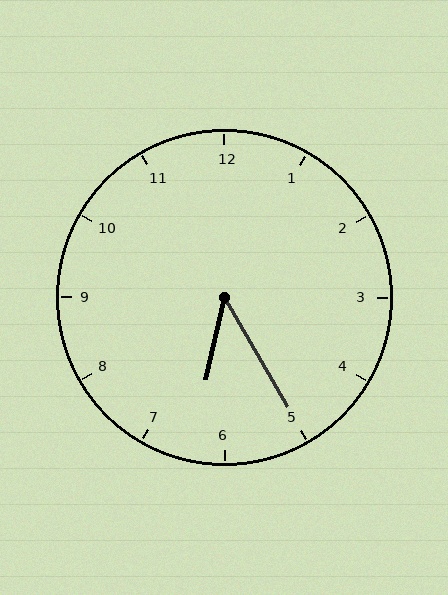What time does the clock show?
6:25.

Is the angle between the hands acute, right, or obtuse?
It is acute.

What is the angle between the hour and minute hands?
Approximately 42 degrees.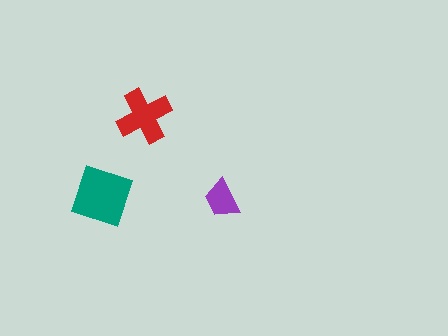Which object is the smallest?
The purple trapezoid.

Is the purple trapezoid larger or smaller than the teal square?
Smaller.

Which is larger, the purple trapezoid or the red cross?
The red cross.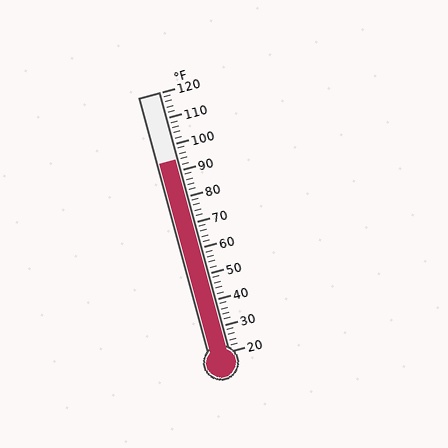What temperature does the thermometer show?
The thermometer shows approximately 94°F.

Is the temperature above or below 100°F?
The temperature is below 100°F.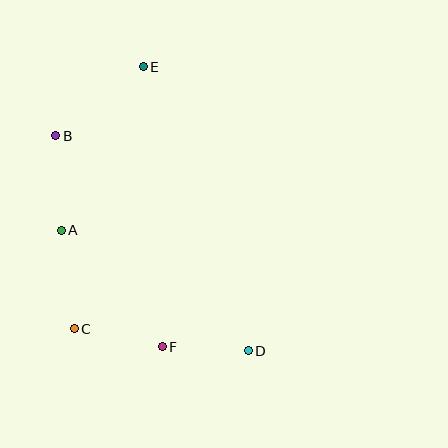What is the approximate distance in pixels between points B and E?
The distance between B and E is approximately 112 pixels.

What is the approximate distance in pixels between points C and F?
The distance between C and F is approximately 90 pixels.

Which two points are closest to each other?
Points D and F are closest to each other.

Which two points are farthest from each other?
Points D and E are farthest from each other.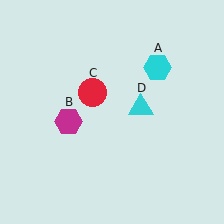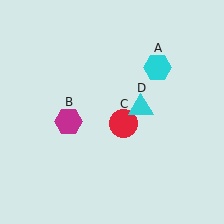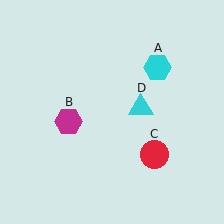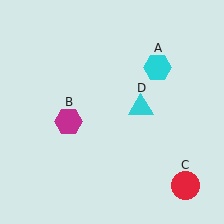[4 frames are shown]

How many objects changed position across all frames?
1 object changed position: red circle (object C).